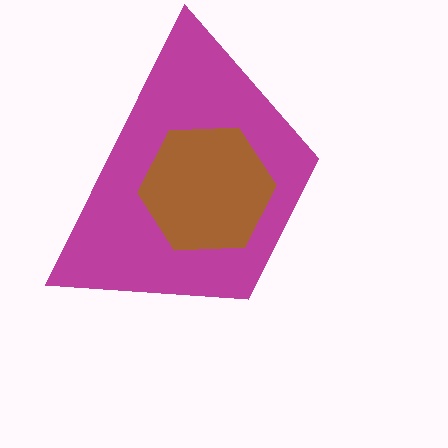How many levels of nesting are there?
2.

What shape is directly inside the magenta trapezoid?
The brown hexagon.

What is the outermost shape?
The magenta trapezoid.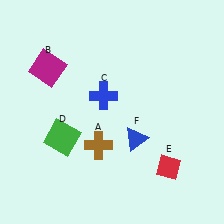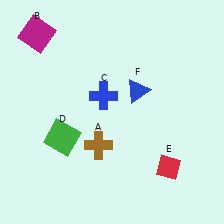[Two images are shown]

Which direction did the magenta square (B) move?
The magenta square (B) moved up.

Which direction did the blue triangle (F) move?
The blue triangle (F) moved up.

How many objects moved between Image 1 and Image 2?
2 objects moved between the two images.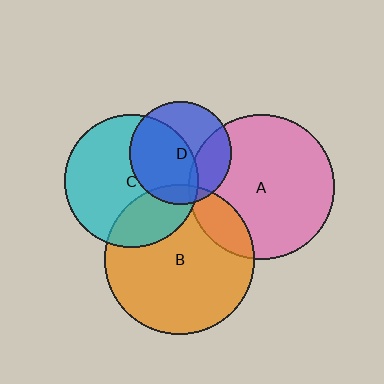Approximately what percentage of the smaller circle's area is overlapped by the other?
Approximately 55%.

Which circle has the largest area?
Circle B (orange).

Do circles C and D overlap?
Yes.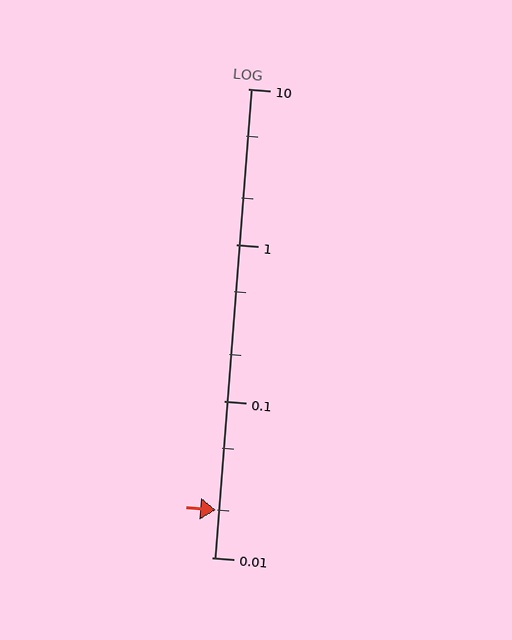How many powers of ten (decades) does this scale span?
The scale spans 3 decades, from 0.01 to 10.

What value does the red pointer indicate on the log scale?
The pointer indicates approximately 0.02.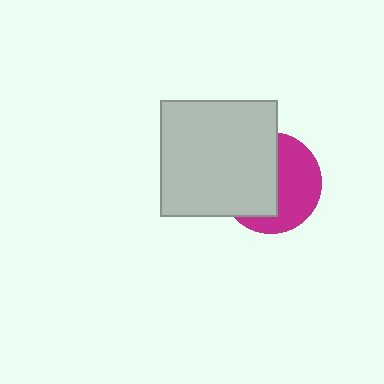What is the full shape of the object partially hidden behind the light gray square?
The partially hidden object is a magenta circle.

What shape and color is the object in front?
The object in front is a light gray square.